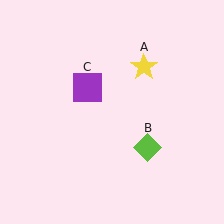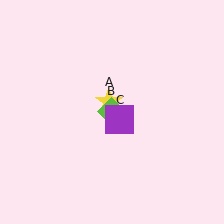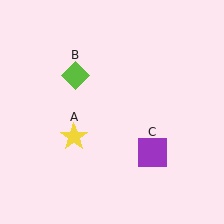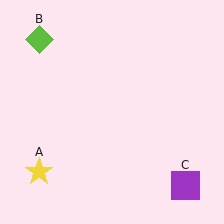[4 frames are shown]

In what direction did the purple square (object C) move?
The purple square (object C) moved down and to the right.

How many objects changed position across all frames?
3 objects changed position: yellow star (object A), lime diamond (object B), purple square (object C).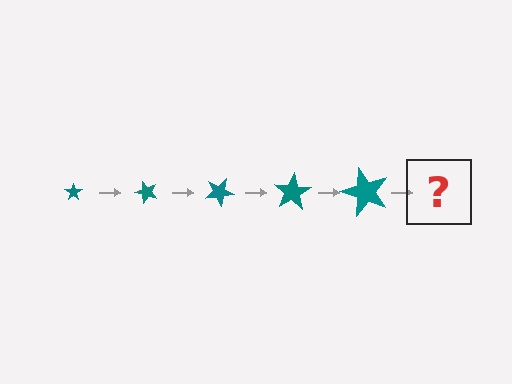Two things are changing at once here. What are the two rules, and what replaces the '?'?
The two rules are that the star grows larger each step and it rotates 50 degrees each step. The '?' should be a star, larger than the previous one and rotated 250 degrees from the start.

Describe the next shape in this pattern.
It should be a star, larger than the previous one and rotated 250 degrees from the start.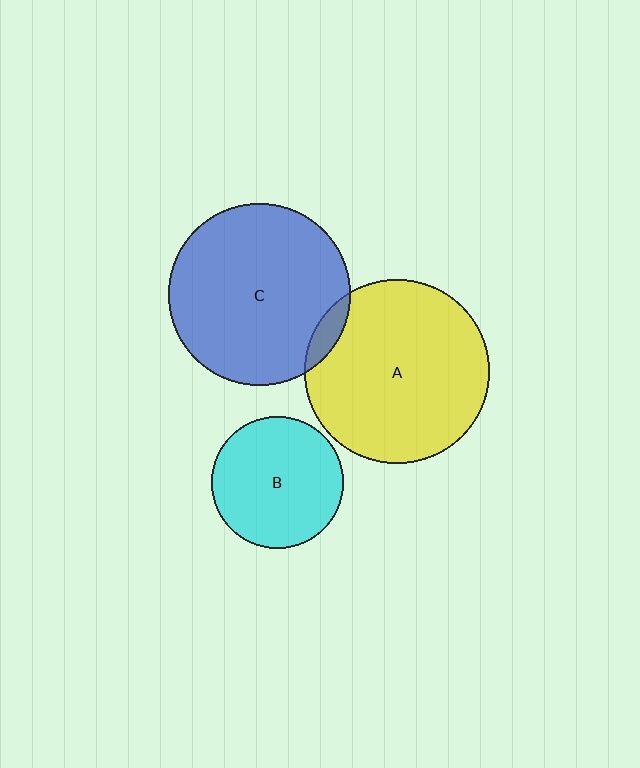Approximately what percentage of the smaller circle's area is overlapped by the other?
Approximately 5%.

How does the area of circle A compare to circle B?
Approximately 2.0 times.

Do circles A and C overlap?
Yes.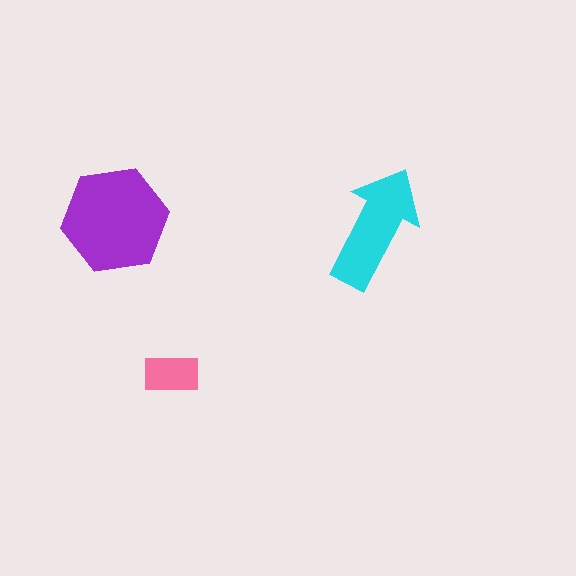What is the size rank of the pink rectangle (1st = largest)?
3rd.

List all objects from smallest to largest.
The pink rectangle, the cyan arrow, the purple hexagon.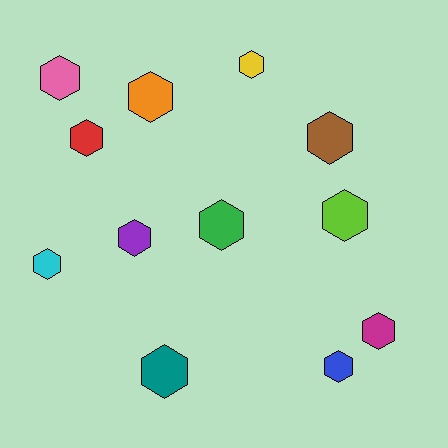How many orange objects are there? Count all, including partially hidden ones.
There is 1 orange object.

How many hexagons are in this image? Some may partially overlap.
There are 12 hexagons.